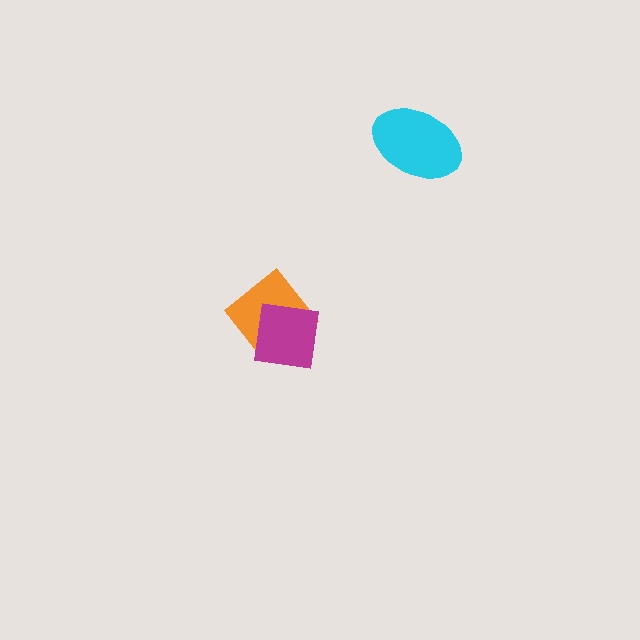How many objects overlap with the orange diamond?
1 object overlaps with the orange diamond.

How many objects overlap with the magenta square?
1 object overlaps with the magenta square.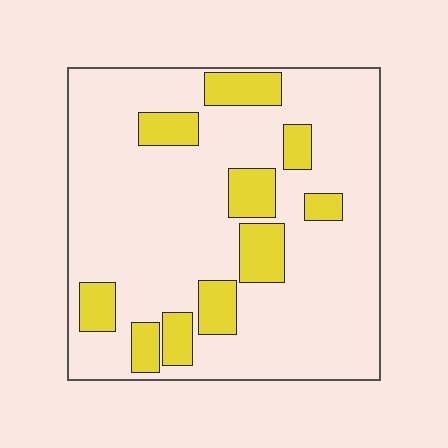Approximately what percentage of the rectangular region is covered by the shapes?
Approximately 20%.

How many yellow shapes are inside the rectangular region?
10.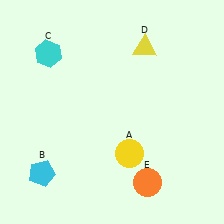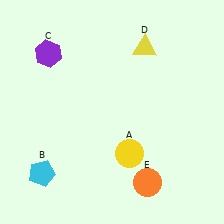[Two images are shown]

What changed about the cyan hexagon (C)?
In Image 1, C is cyan. In Image 2, it changed to purple.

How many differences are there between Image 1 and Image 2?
There is 1 difference between the two images.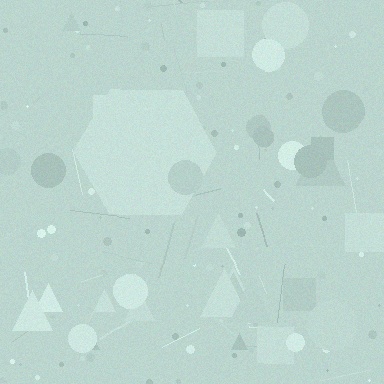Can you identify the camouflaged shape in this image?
The camouflaged shape is a hexagon.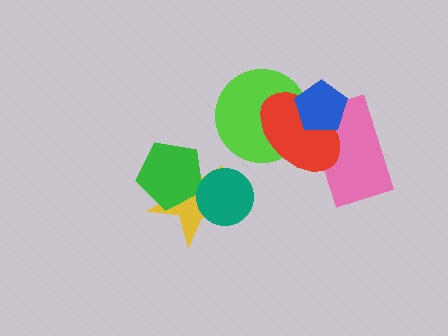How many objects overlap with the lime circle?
2 objects overlap with the lime circle.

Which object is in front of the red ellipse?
The blue pentagon is in front of the red ellipse.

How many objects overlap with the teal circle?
1 object overlaps with the teal circle.